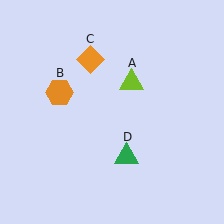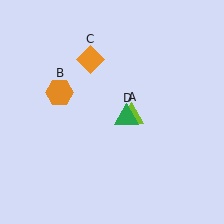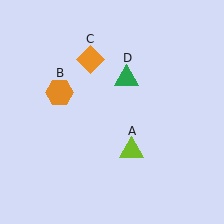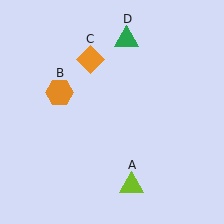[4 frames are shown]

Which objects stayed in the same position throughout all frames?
Orange hexagon (object B) and orange diamond (object C) remained stationary.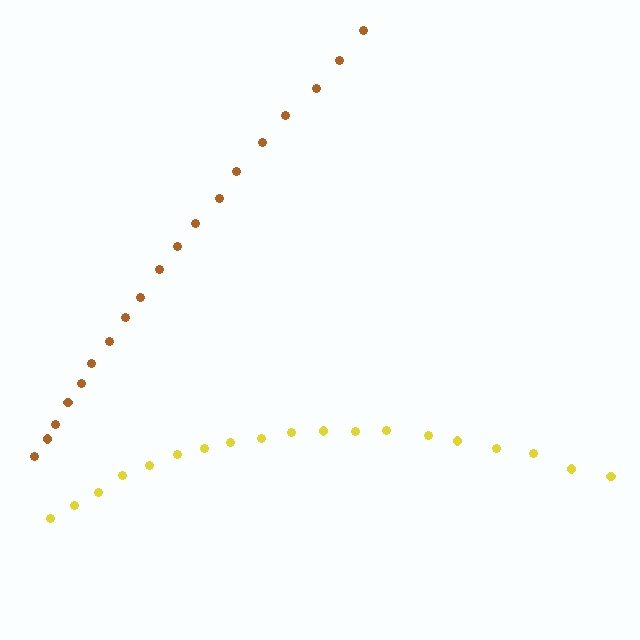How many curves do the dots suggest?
There are 2 distinct paths.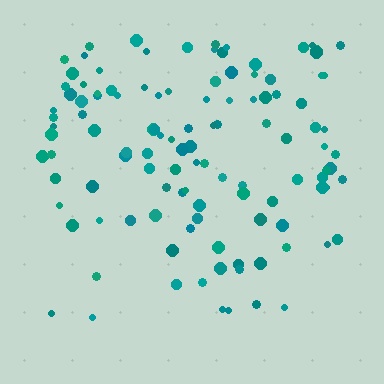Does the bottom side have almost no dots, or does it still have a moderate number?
Still a moderate number, just noticeably fewer than the top.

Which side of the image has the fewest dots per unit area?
The bottom.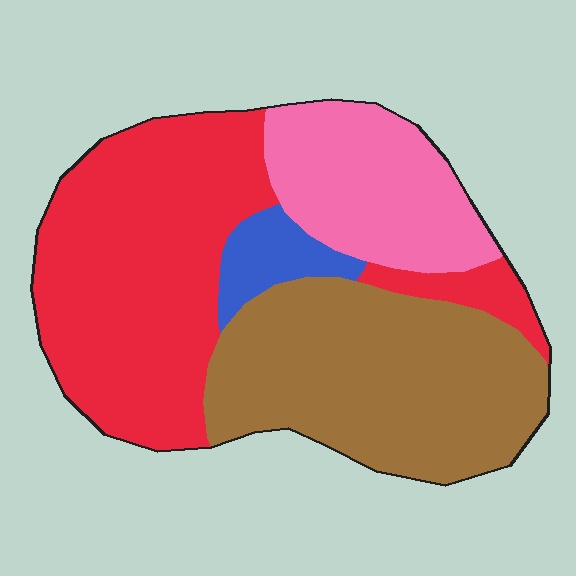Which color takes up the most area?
Red, at roughly 40%.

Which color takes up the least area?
Blue, at roughly 5%.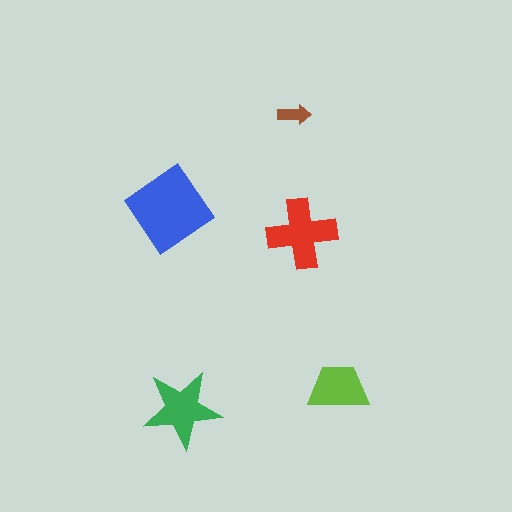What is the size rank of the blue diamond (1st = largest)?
1st.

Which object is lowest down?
The green star is bottommost.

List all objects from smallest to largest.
The brown arrow, the lime trapezoid, the green star, the red cross, the blue diamond.